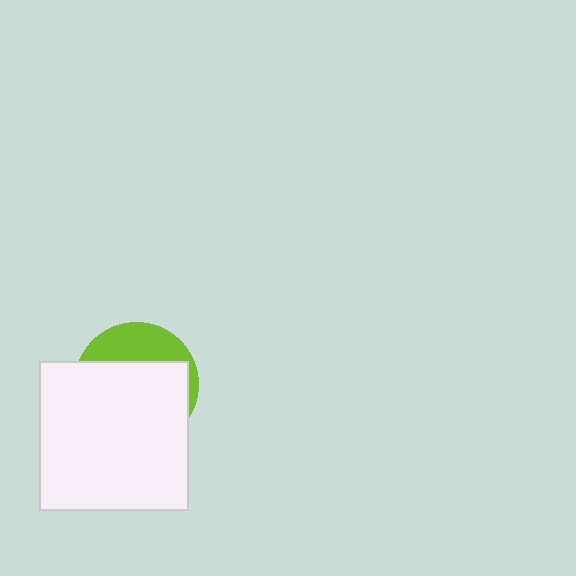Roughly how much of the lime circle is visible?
A small part of it is visible (roughly 30%).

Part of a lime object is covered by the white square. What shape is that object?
It is a circle.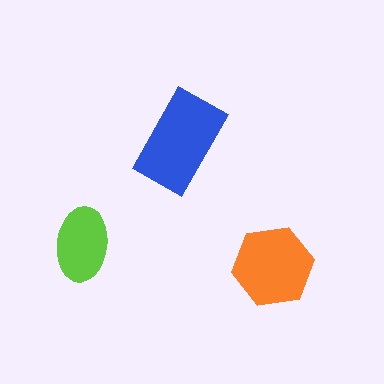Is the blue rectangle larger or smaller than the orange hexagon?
Larger.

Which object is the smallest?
The lime ellipse.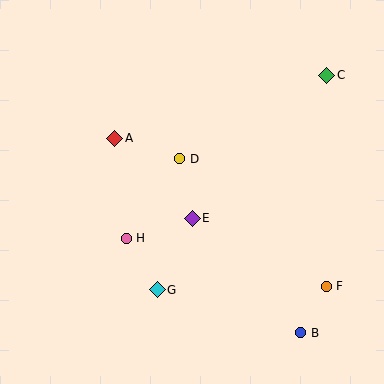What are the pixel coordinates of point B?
Point B is at (301, 333).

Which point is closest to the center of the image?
Point E at (192, 218) is closest to the center.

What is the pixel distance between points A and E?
The distance between A and E is 111 pixels.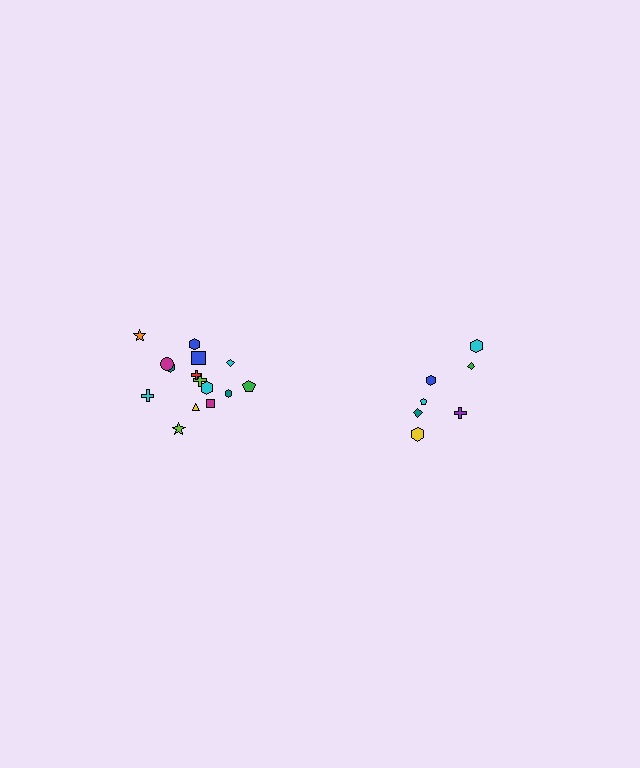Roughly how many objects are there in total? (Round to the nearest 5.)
Roughly 20 objects in total.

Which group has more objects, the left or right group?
The left group.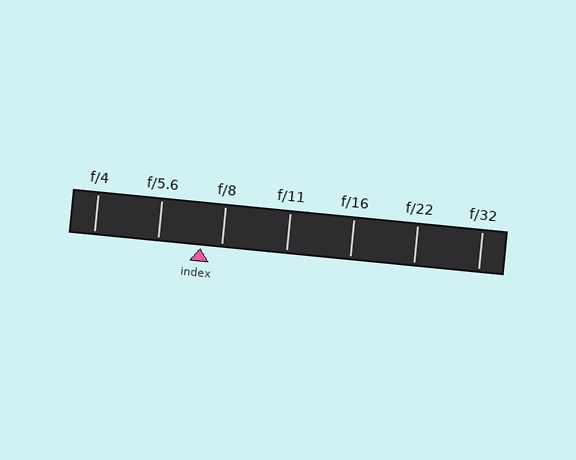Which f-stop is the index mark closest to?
The index mark is closest to f/8.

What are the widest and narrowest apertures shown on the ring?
The widest aperture shown is f/4 and the narrowest is f/32.